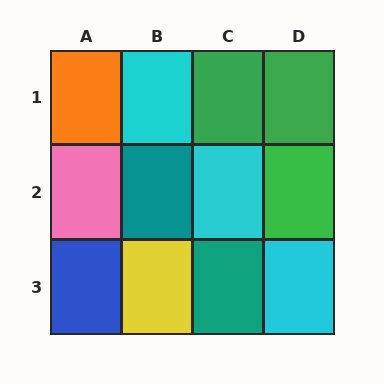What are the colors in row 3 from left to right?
Blue, yellow, teal, cyan.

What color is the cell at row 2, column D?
Green.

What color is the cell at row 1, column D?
Green.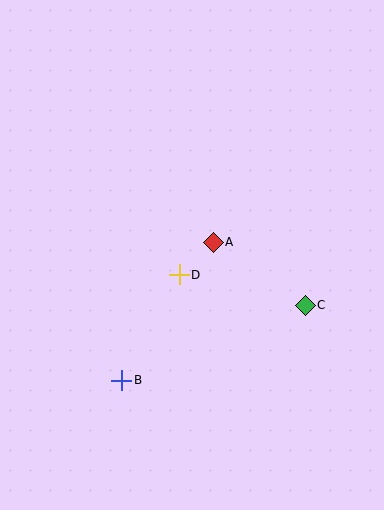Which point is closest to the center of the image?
Point D at (179, 275) is closest to the center.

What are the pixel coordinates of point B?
Point B is at (122, 380).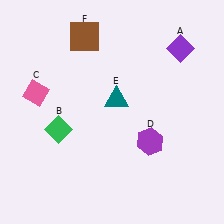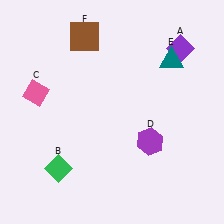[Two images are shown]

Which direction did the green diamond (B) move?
The green diamond (B) moved down.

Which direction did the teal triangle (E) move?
The teal triangle (E) moved right.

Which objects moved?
The objects that moved are: the green diamond (B), the teal triangle (E).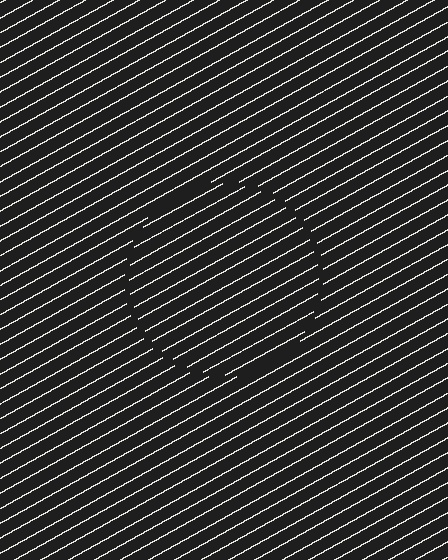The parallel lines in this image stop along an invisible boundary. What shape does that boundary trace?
An illusory circle. The interior of the shape contains the same grating, shifted by half a period — the contour is defined by the phase discontinuity where line-ends from the inner and outer gratings abut.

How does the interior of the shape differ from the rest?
The interior of the shape contains the same grating, shifted by half a period — the contour is defined by the phase discontinuity where line-ends from the inner and outer gratings abut.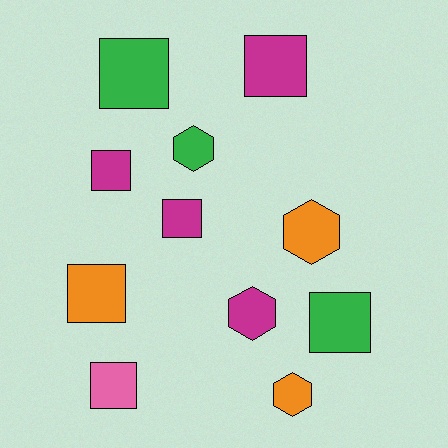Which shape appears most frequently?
Square, with 7 objects.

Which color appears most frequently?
Magenta, with 4 objects.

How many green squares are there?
There are 2 green squares.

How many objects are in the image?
There are 11 objects.